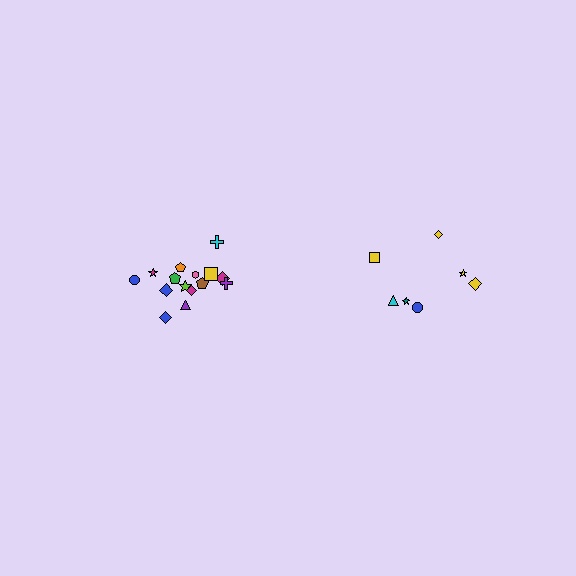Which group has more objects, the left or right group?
The left group.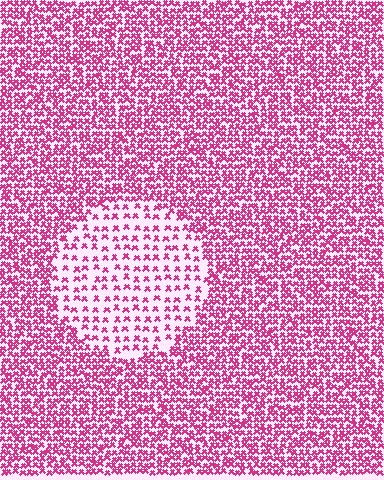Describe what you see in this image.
The image contains small magenta elements arranged at two different densities. A circle-shaped region is visible where the elements are less densely packed than the surrounding area.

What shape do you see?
I see a circle.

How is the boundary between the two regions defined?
The boundary is defined by a change in element density (approximately 2.4x ratio). All elements are the same color, size, and shape.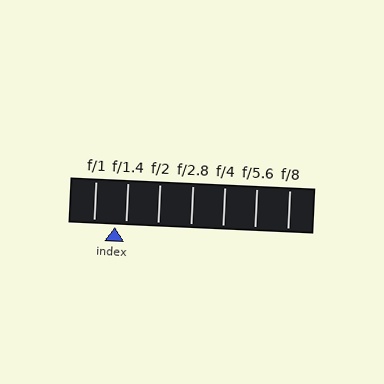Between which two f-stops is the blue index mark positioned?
The index mark is between f/1 and f/1.4.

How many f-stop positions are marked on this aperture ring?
There are 7 f-stop positions marked.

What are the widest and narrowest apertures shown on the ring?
The widest aperture shown is f/1 and the narrowest is f/8.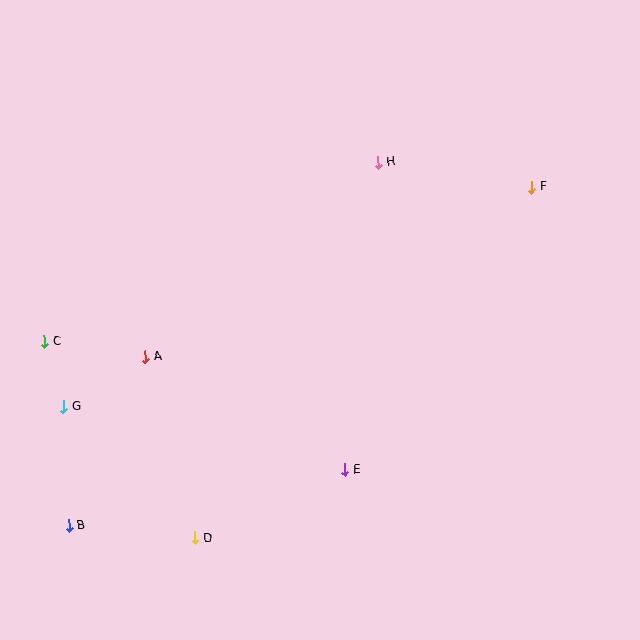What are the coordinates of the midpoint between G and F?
The midpoint between G and F is at (298, 297).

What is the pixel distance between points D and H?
The distance between D and H is 418 pixels.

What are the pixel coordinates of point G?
Point G is at (64, 407).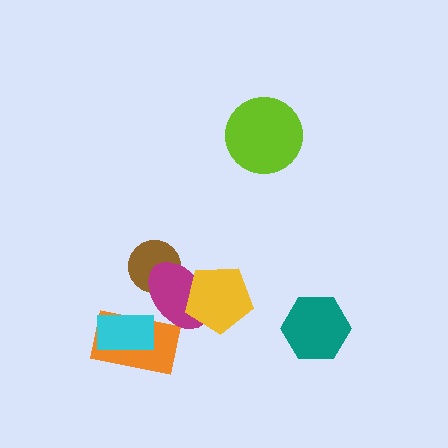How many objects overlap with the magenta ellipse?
3 objects overlap with the magenta ellipse.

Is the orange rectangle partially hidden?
Yes, it is partially covered by another shape.